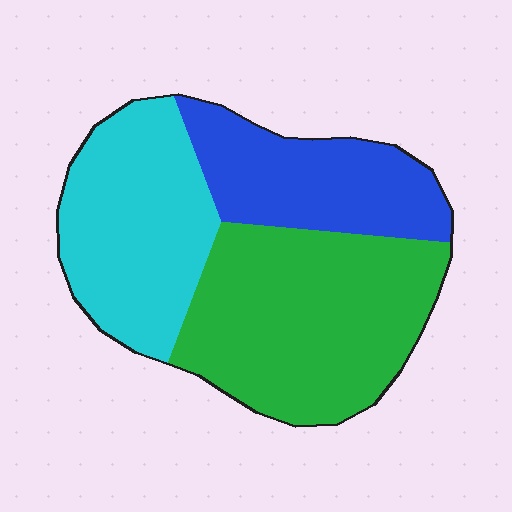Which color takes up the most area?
Green, at roughly 45%.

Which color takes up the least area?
Blue, at roughly 25%.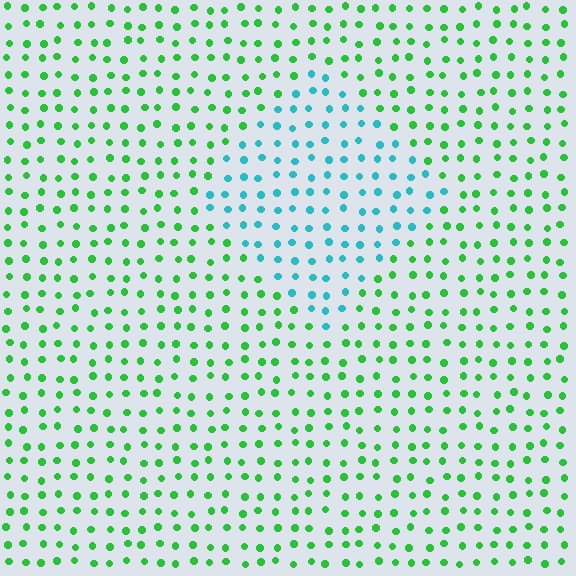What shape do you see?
I see a diamond.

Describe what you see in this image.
The image is filled with small green elements in a uniform arrangement. A diamond-shaped region is visible where the elements are tinted to a slightly different hue, forming a subtle color boundary.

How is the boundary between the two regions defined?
The boundary is defined purely by a slight shift in hue (about 57 degrees). Spacing, size, and orientation are identical on both sides.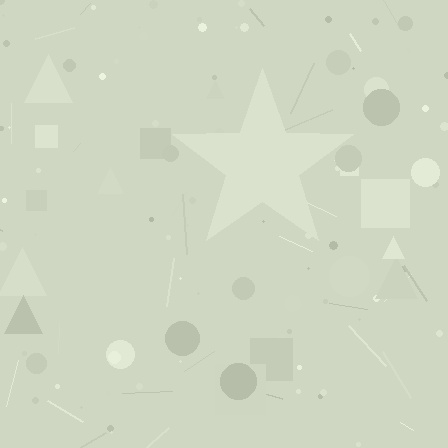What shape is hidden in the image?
A star is hidden in the image.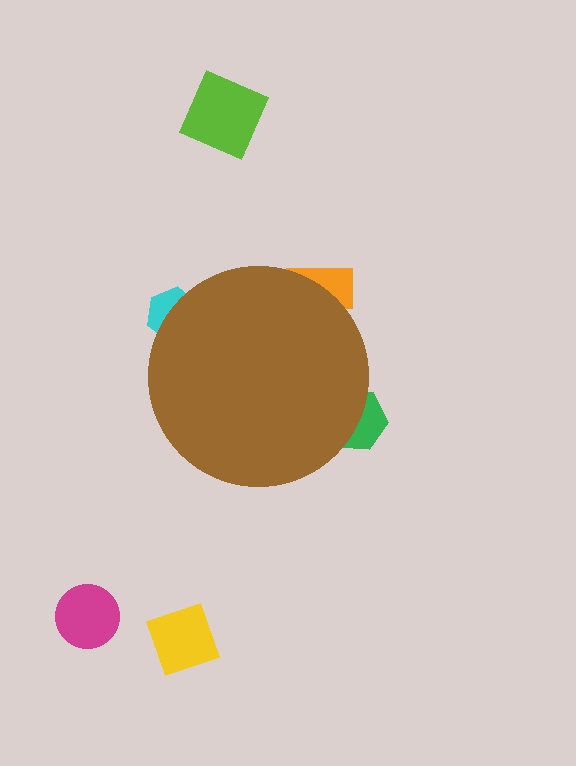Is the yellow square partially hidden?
No, the yellow square is fully visible.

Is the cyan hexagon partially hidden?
Yes, the cyan hexagon is partially hidden behind the brown circle.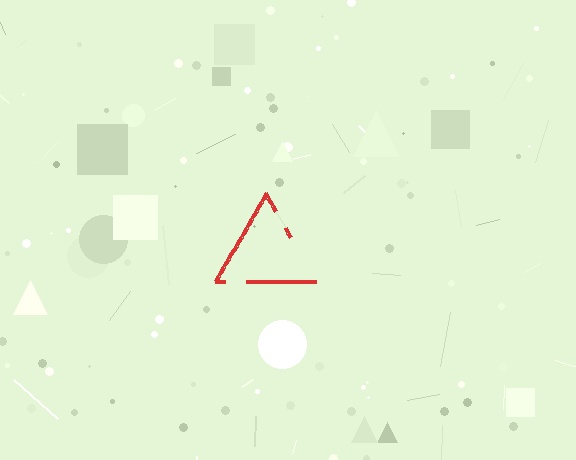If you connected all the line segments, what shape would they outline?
They would outline a triangle.